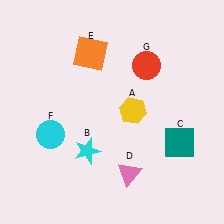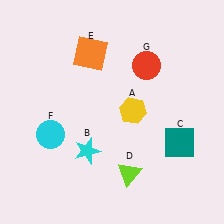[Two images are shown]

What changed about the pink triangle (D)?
In Image 1, D is pink. In Image 2, it changed to lime.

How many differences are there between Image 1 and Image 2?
There is 1 difference between the two images.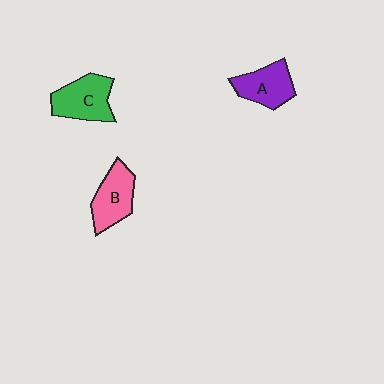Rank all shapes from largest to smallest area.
From largest to smallest: C (green), B (pink), A (purple).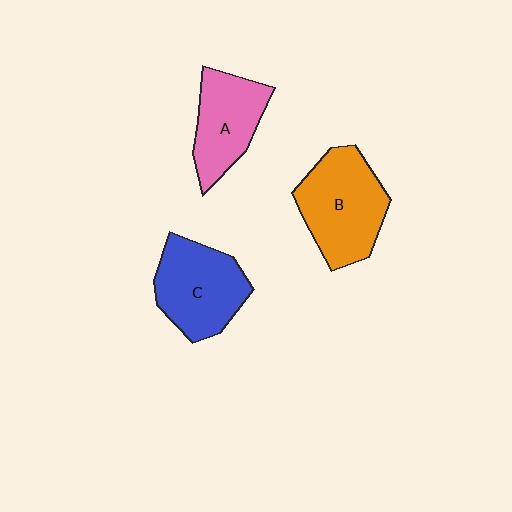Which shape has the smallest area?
Shape A (pink).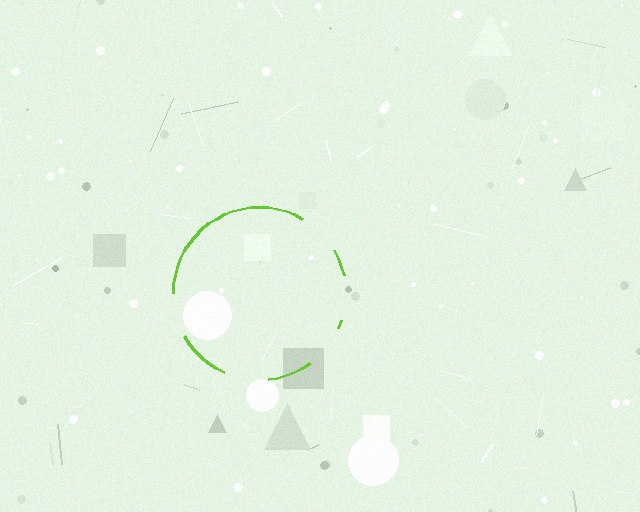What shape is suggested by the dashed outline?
The dashed outline suggests a circle.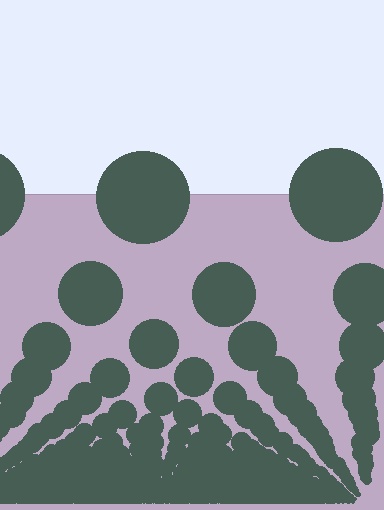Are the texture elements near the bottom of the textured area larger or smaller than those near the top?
Smaller. The gradient is inverted — elements near the bottom are smaller and denser.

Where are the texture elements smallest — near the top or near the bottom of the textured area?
Near the bottom.